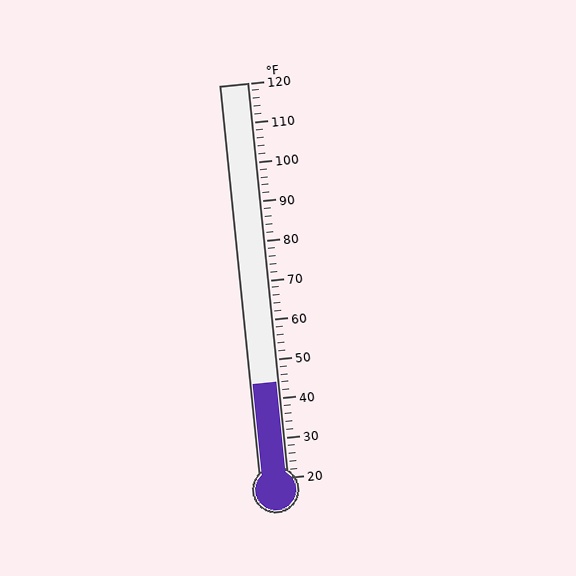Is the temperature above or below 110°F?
The temperature is below 110°F.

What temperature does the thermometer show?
The thermometer shows approximately 44°F.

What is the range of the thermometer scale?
The thermometer scale ranges from 20°F to 120°F.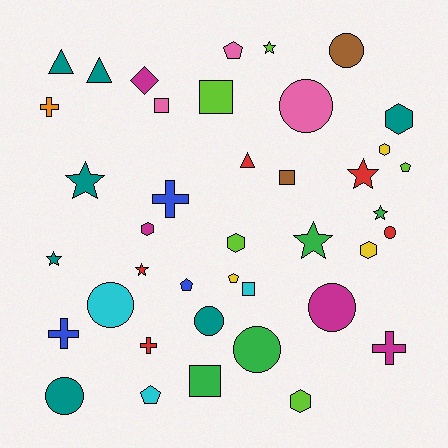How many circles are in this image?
There are 8 circles.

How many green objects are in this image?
There are 4 green objects.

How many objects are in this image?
There are 40 objects.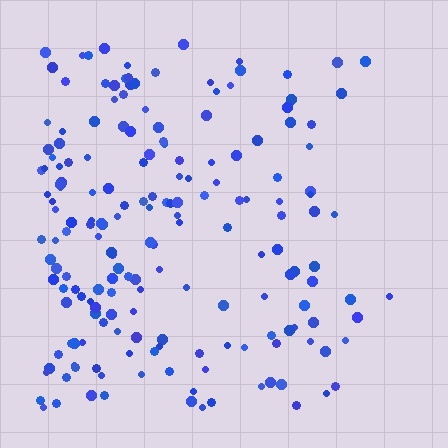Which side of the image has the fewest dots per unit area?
The right.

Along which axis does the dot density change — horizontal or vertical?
Horizontal.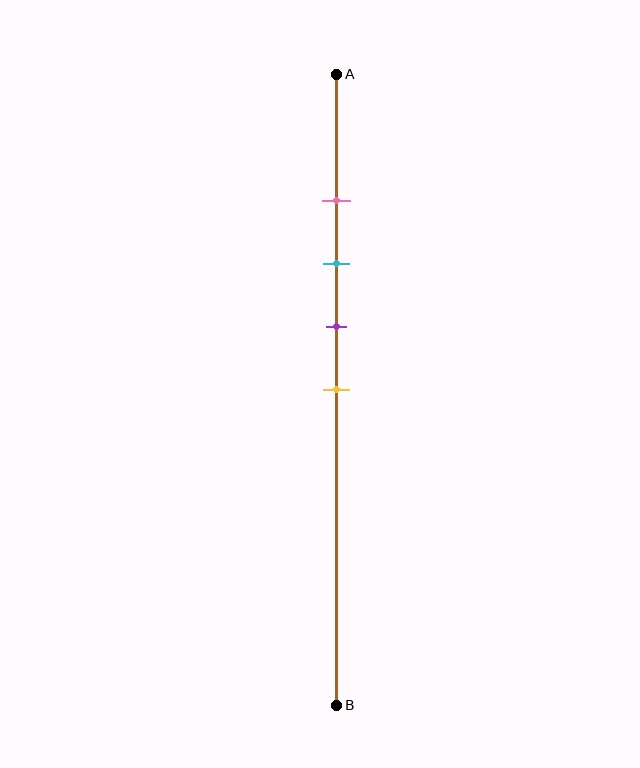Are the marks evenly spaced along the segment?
Yes, the marks are approximately evenly spaced.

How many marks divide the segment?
There are 4 marks dividing the segment.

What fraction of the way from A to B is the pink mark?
The pink mark is approximately 20% (0.2) of the way from A to B.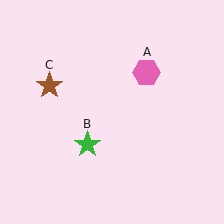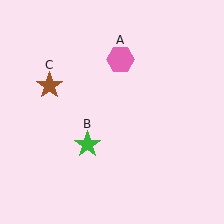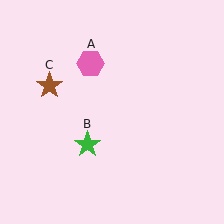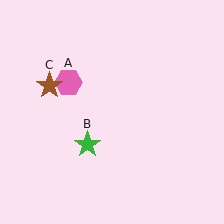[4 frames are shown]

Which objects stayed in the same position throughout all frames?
Green star (object B) and brown star (object C) remained stationary.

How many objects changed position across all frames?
1 object changed position: pink hexagon (object A).